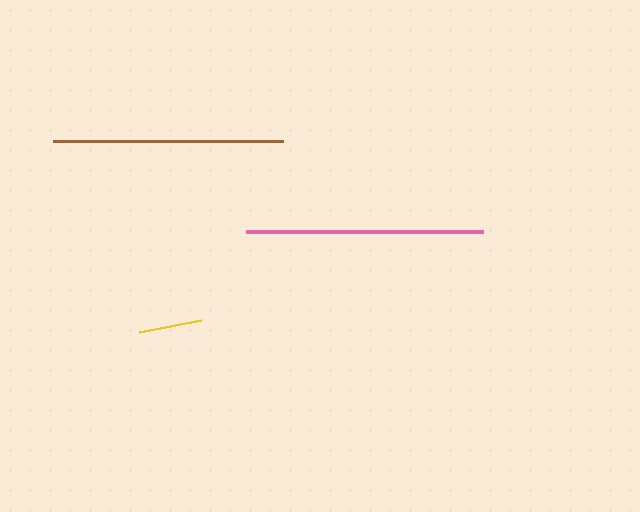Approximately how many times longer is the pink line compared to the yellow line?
The pink line is approximately 3.8 times the length of the yellow line.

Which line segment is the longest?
The pink line is the longest at approximately 237 pixels.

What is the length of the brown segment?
The brown segment is approximately 229 pixels long.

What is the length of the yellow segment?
The yellow segment is approximately 63 pixels long.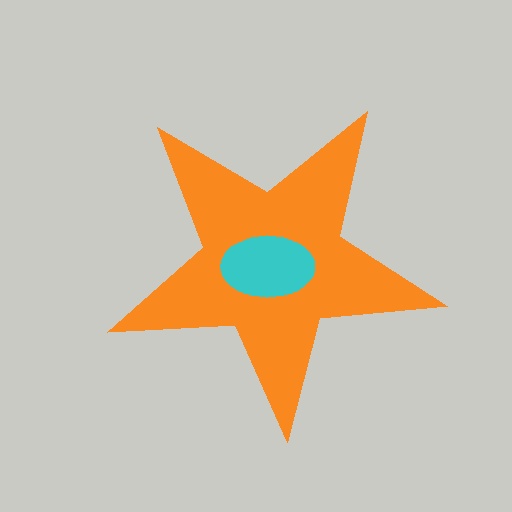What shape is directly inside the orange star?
The cyan ellipse.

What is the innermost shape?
The cyan ellipse.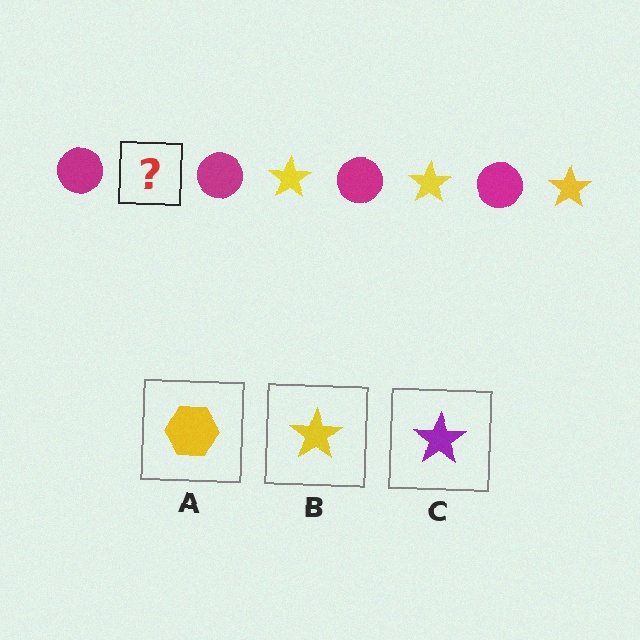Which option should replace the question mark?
Option B.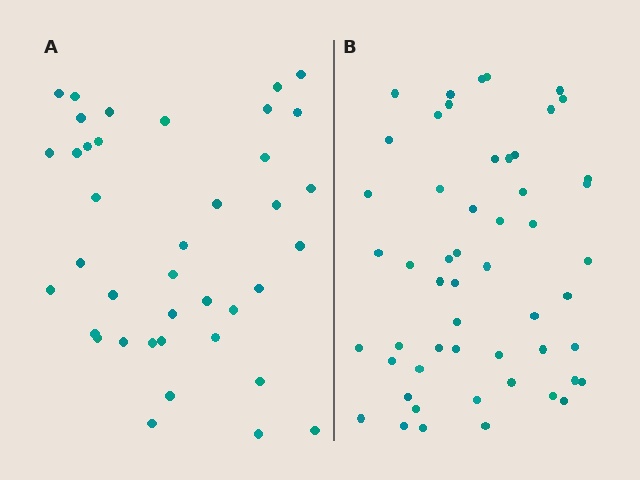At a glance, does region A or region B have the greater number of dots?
Region B (the right region) has more dots.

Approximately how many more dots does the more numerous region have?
Region B has approximately 15 more dots than region A.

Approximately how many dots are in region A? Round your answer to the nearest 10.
About 40 dots. (The exact count is 39, which rounds to 40.)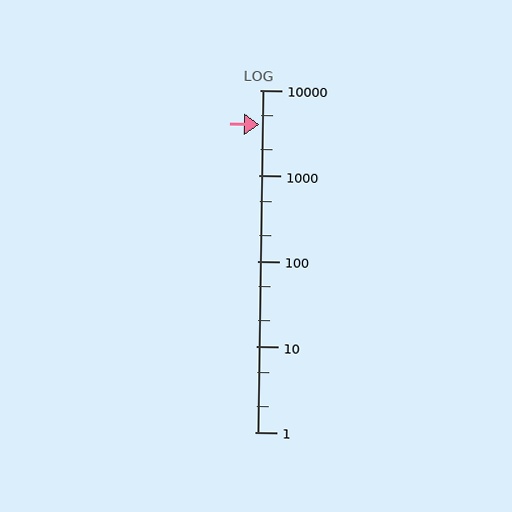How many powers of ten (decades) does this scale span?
The scale spans 4 decades, from 1 to 10000.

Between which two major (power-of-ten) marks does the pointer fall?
The pointer is between 1000 and 10000.